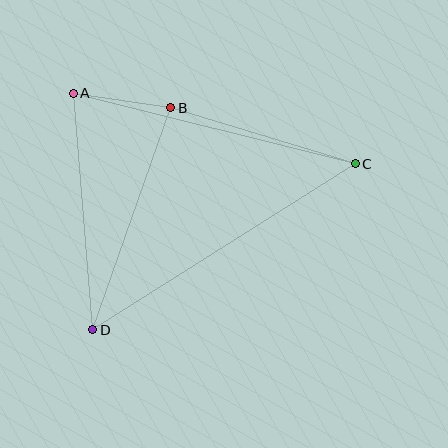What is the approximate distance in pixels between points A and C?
The distance between A and C is approximately 291 pixels.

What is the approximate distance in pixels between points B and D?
The distance between B and D is approximately 236 pixels.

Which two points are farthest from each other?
Points C and D are farthest from each other.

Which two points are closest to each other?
Points A and B are closest to each other.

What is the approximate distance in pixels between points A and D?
The distance between A and D is approximately 237 pixels.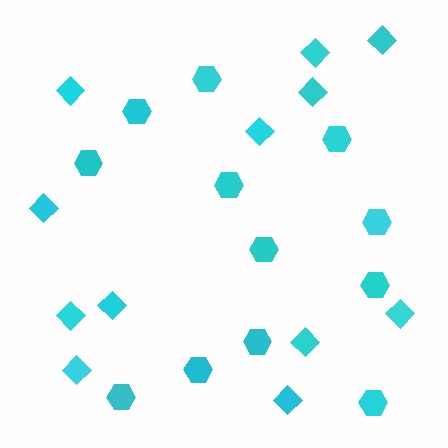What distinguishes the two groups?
There are 2 groups: one group of hexagons (12) and one group of diamonds (12).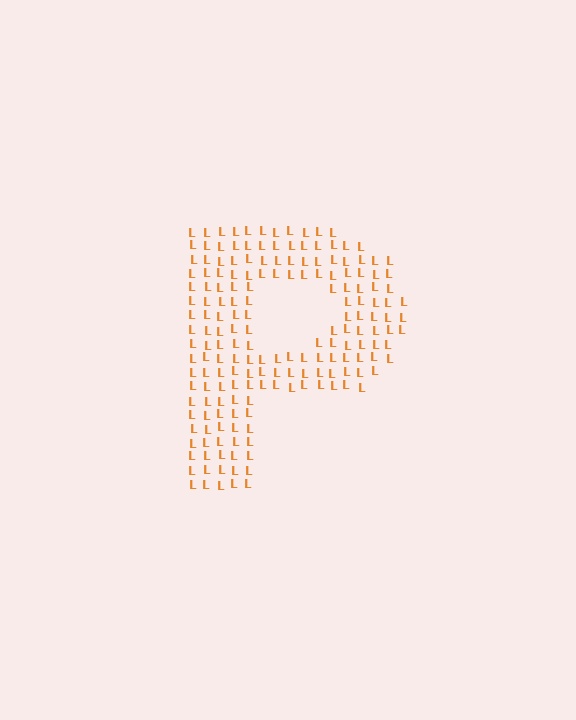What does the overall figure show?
The overall figure shows the letter P.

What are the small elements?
The small elements are letter L's.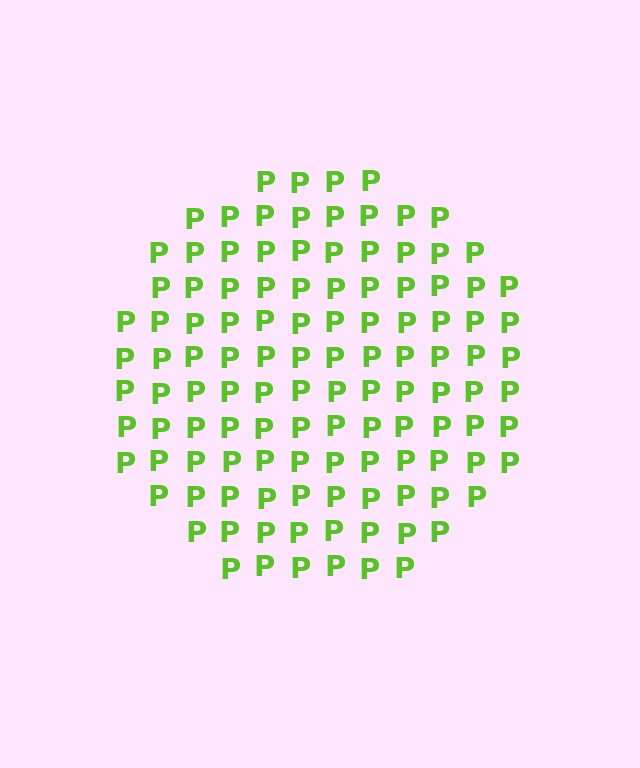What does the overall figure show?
The overall figure shows a circle.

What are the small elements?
The small elements are letter P's.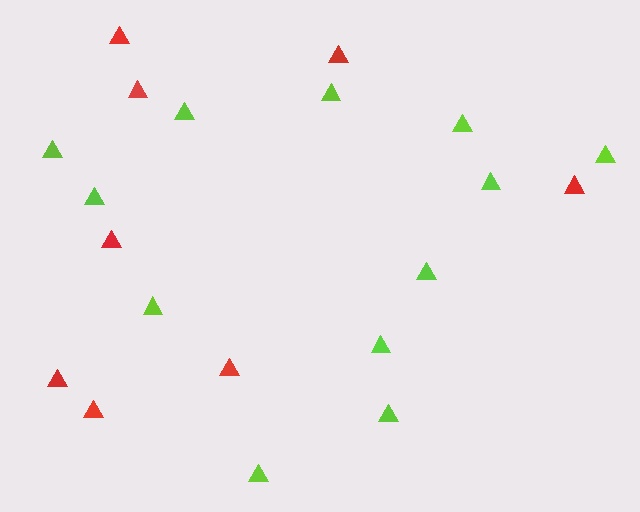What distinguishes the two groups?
There are 2 groups: one group of red triangles (8) and one group of lime triangles (12).